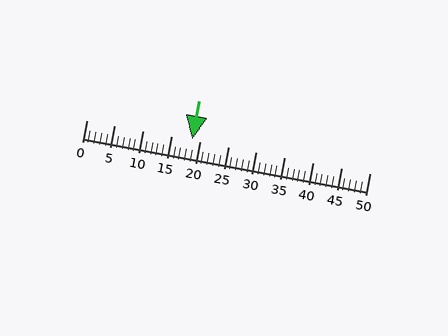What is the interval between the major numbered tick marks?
The major tick marks are spaced 5 units apart.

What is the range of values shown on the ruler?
The ruler shows values from 0 to 50.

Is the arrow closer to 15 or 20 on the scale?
The arrow is closer to 20.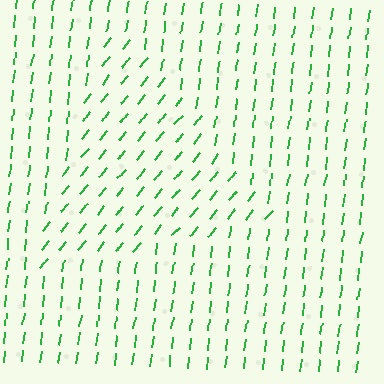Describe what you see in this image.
The image is filled with small green line segments. A triangle region in the image has lines oriented differently from the surrounding lines, creating a visible texture boundary.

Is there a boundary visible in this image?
Yes, there is a texture boundary formed by a change in line orientation.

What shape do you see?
I see a triangle.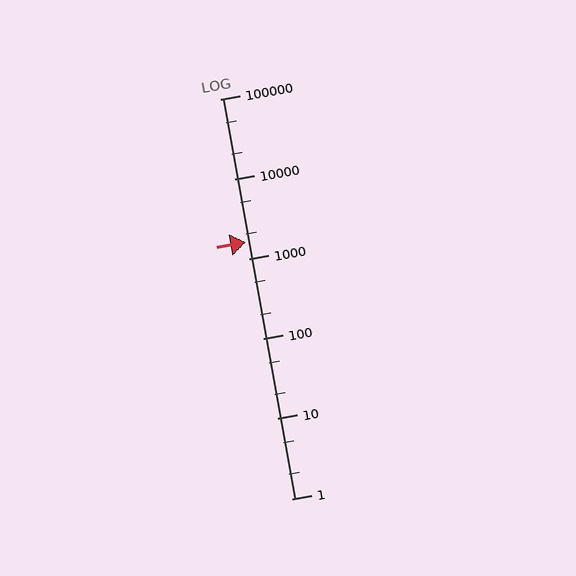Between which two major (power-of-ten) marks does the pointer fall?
The pointer is between 1000 and 10000.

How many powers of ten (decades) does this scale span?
The scale spans 5 decades, from 1 to 100000.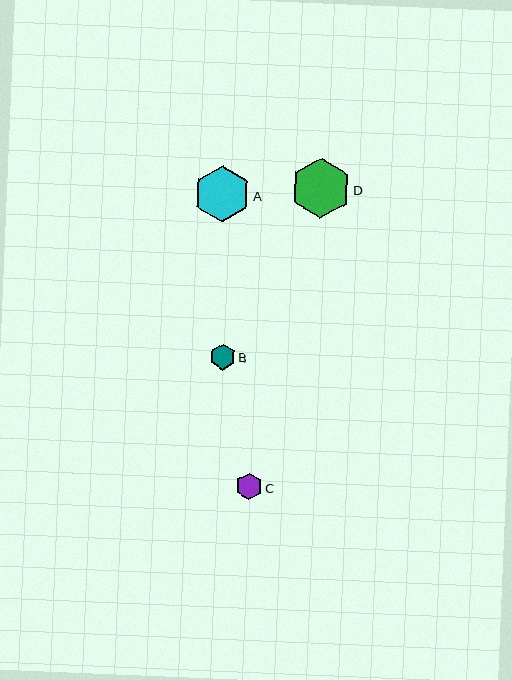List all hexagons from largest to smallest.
From largest to smallest: D, A, C, B.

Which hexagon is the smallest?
Hexagon B is the smallest with a size of approximately 26 pixels.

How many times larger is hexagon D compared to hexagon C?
Hexagon D is approximately 2.2 times the size of hexagon C.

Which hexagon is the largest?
Hexagon D is the largest with a size of approximately 60 pixels.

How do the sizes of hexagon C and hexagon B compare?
Hexagon C and hexagon B are approximately the same size.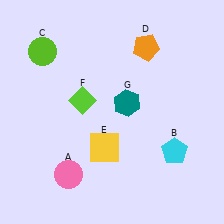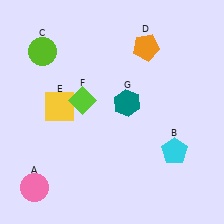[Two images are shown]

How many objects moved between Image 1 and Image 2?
2 objects moved between the two images.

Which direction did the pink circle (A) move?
The pink circle (A) moved left.